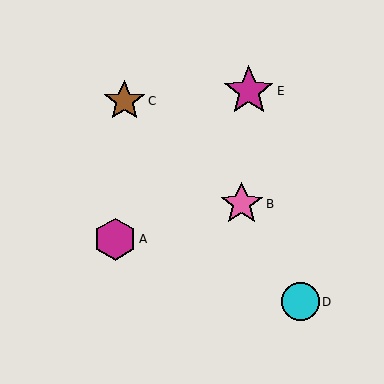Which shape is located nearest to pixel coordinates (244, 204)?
The pink star (labeled B) at (242, 204) is nearest to that location.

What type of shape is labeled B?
Shape B is a pink star.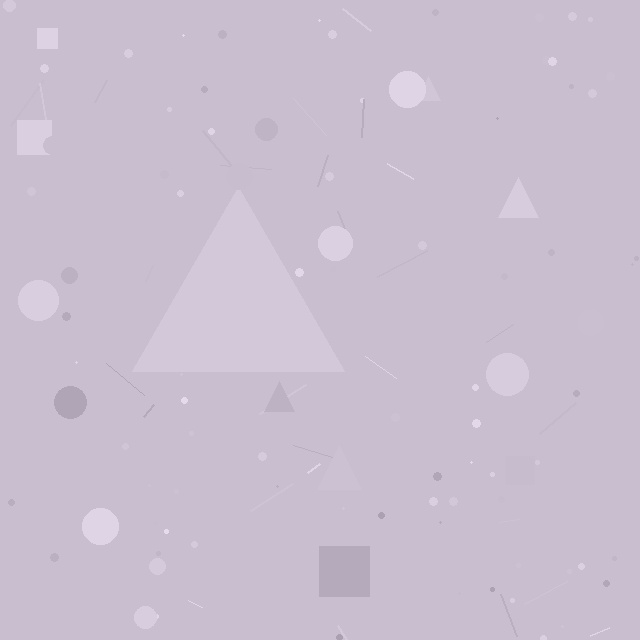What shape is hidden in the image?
A triangle is hidden in the image.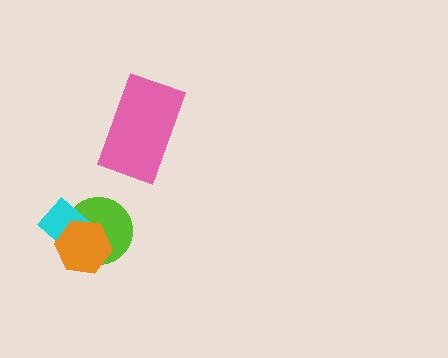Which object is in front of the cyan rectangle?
The orange hexagon is in front of the cyan rectangle.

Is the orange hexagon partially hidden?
No, no other shape covers it.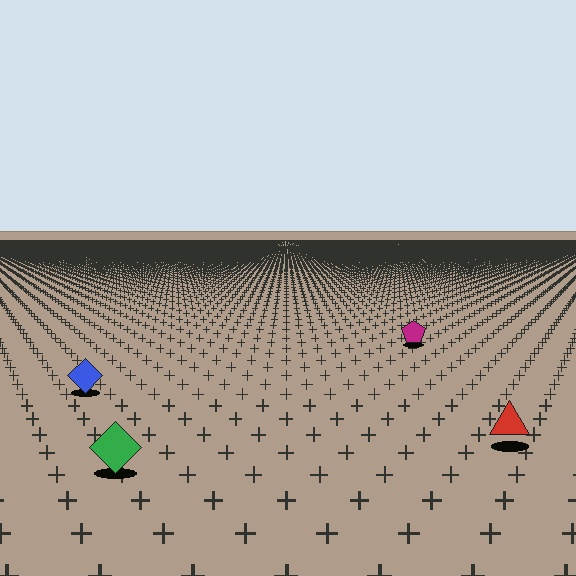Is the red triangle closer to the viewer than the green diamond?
No. The green diamond is closer — you can tell from the texture gradient: the ground texture is coarser near it.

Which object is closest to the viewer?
The green diamond is closest. The texture marks near it are larger and more spread out.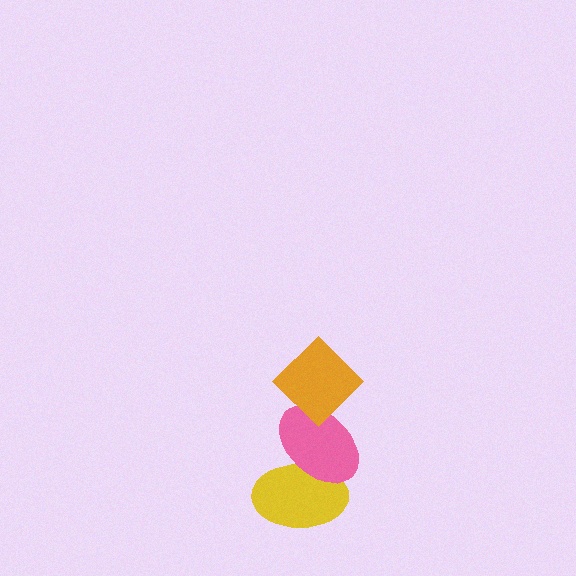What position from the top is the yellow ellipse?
The yellow ellipse is 3rd from the top.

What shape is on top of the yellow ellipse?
The pink ellipse is on top of the yellow ellipse.